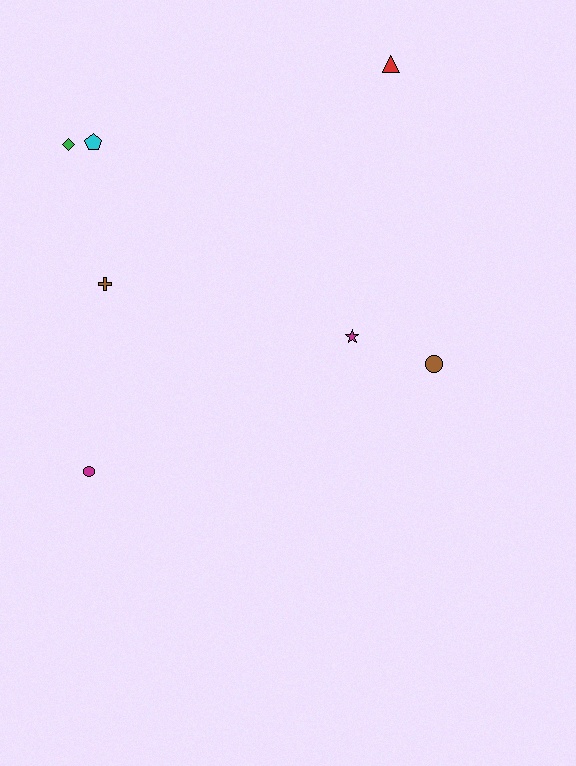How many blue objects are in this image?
There are no blue objects.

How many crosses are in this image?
There is 1 cross.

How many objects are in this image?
There are 7 objects.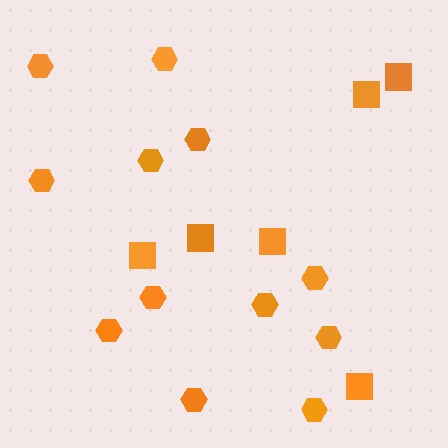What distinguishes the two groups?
There are 2 groups: one group of hexagons (12) and one group of squares (6).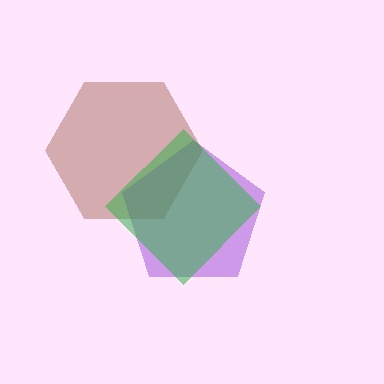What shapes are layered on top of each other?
The layered shapes are: a brown hexagon, a purple pentagon, a green diamond.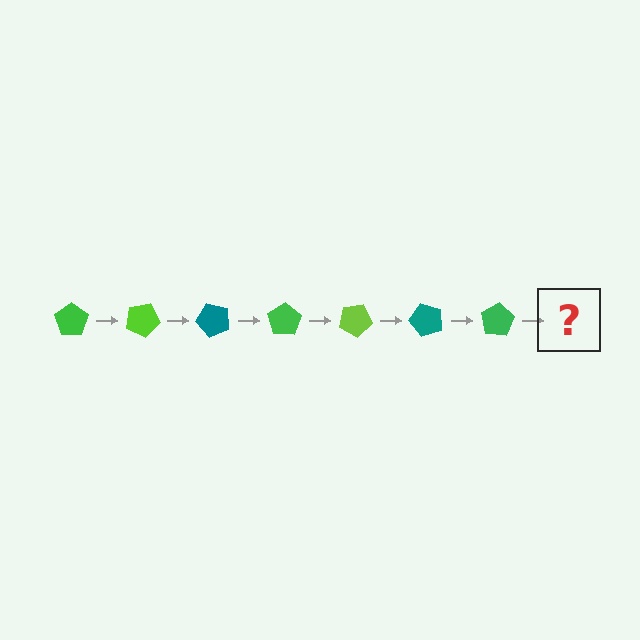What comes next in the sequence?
The next element should be a lime pentagon, rotated 175 degrees from the start.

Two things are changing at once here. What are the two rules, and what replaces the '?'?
The two rules are that it rotates 25 degrees each step and the color cycles through green, lime, and teal. The '?' should be a lime pentagon, rotated 175 degrees from the start.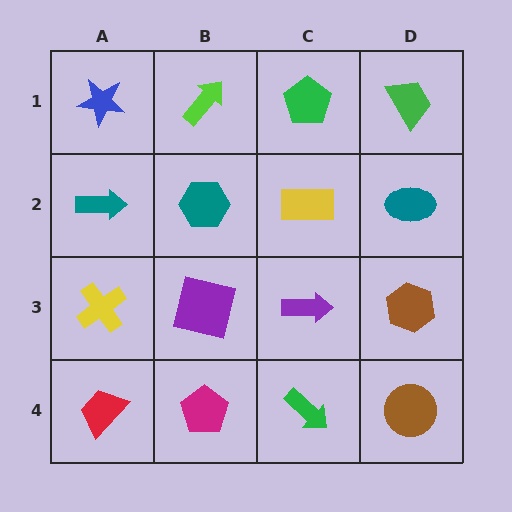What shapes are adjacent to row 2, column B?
A lime arrow (row 1, column B), a purple square (row 3, column B), a teal arrow (row 2, column A), a yellow rectangle (row 2, column C).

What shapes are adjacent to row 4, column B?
A purple square (row 3, column B), a red trapezoid (row 4, column A), a green arrow (row 4, column C).